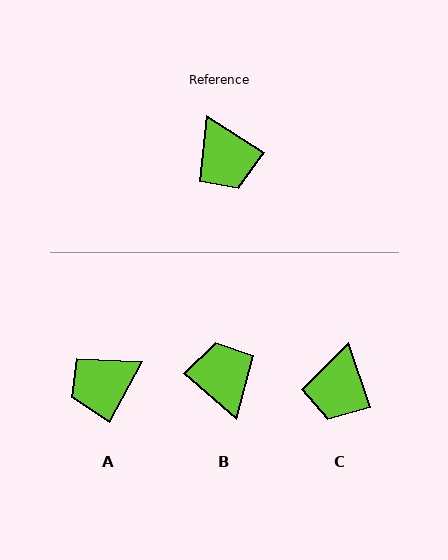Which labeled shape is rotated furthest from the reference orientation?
B, about 171 degrees away.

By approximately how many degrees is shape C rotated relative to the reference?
Approximately 39 degrees clockwise.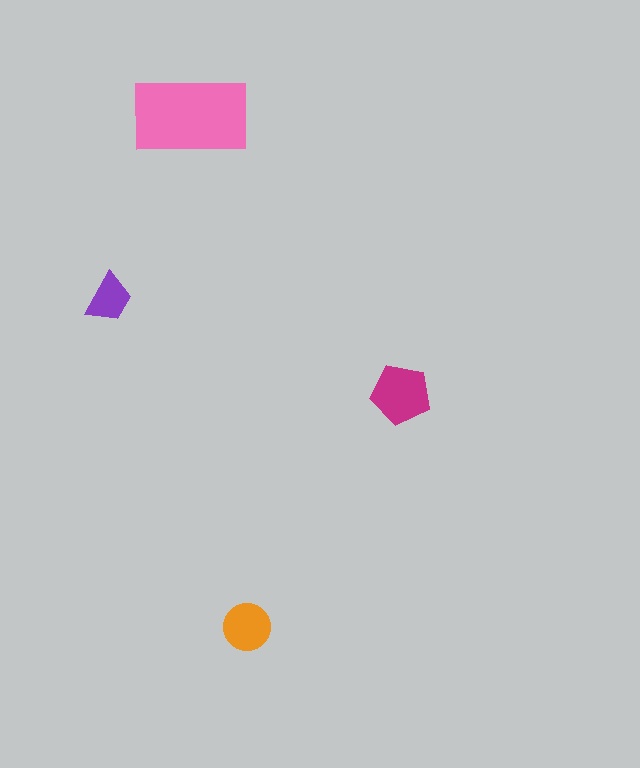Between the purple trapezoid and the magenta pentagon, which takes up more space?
The magenta pentagon.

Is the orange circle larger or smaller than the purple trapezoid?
Larger.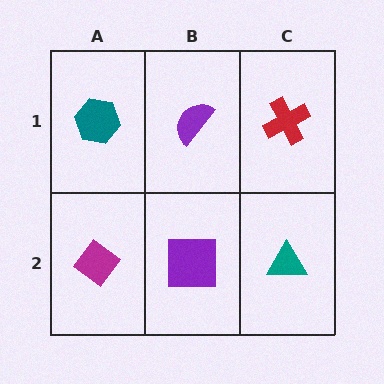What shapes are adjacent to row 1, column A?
A magenta diamond (row 2, column A), a purple semicircle (row 1, column B).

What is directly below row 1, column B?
A purple square.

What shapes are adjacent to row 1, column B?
A purple square (row 2, column B), a teal hexagon (row 1, column A), a red cross (row 1, column C).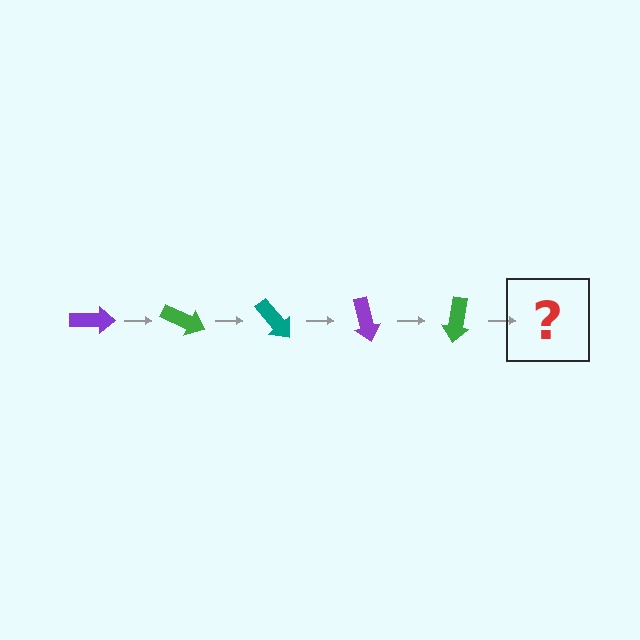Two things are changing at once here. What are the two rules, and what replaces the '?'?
The two rules are that it rotates 25 degrees each step and the color cycles through purple, green, and teal. The '?' should be a teal arrow, rotated 125 degrees from the start.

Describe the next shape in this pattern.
It should be a teal arrow, rotated 125 degrees from the start.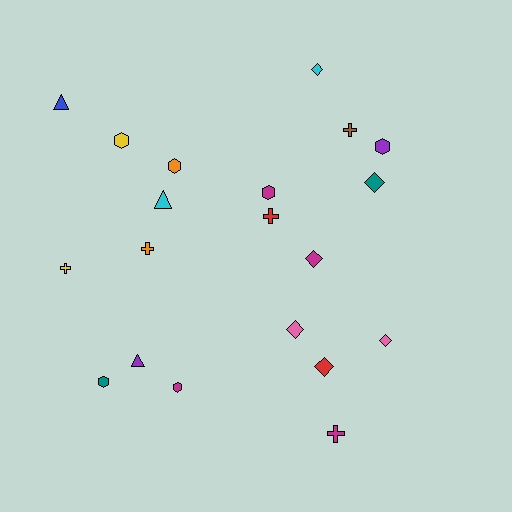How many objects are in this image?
There are 20 objects.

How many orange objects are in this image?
There are 2 orange objects.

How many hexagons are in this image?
There are 6 hexagons.